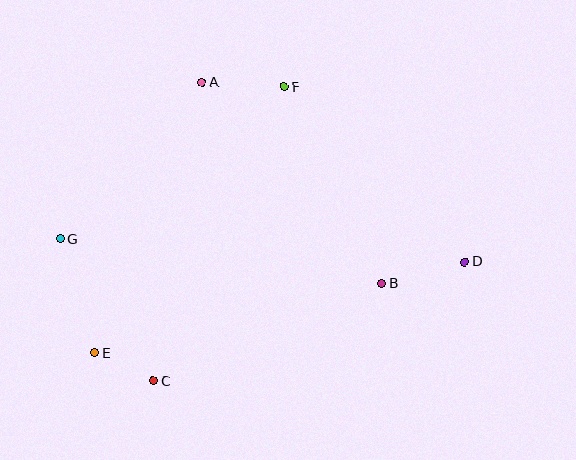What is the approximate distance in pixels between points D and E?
The distance between D and E is approximately 381 pixels.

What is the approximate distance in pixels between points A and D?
The distance between A and D is approximately 318 pixels.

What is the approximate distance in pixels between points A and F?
The distance between A and F is approximately 82 pixels.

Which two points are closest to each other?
Points C and E are closest to each other.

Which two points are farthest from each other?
Points D and G are farthest from each other.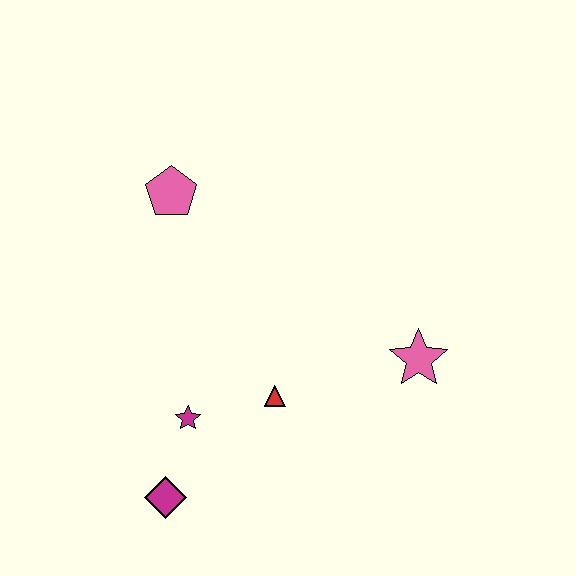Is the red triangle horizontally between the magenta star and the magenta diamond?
No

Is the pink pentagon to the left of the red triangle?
Yes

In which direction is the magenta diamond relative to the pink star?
The magenta diamond is to the left of the pink star.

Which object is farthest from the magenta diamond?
The pink pentagon is farthest from the magenta diamond.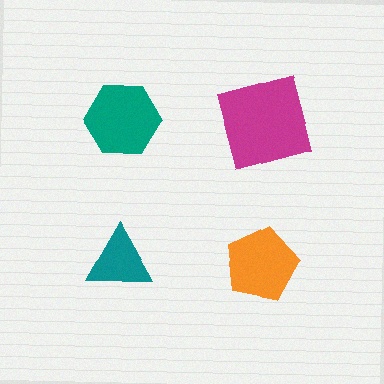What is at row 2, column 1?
A teal triangle.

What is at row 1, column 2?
A magenta square.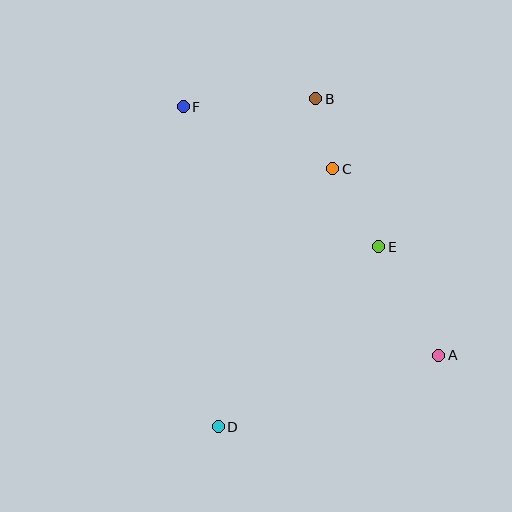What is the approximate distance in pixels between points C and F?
The distance between C and F is approximately 162 pixels.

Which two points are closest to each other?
Points B and C are closest to each other.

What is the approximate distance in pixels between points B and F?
The distance between B and F is approximately 133 pixels.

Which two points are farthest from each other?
Points A and F are farthest from each other.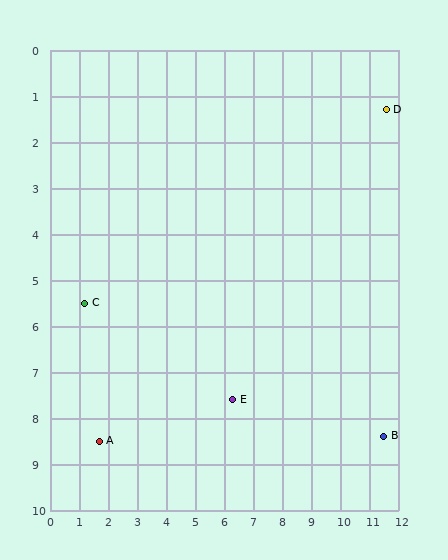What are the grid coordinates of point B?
Point B is at approximately (11.5, 8.4).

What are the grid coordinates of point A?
Point A is at approximately (1.7, 8.5).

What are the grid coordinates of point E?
Point E is at approximately (6.3, 7.6).